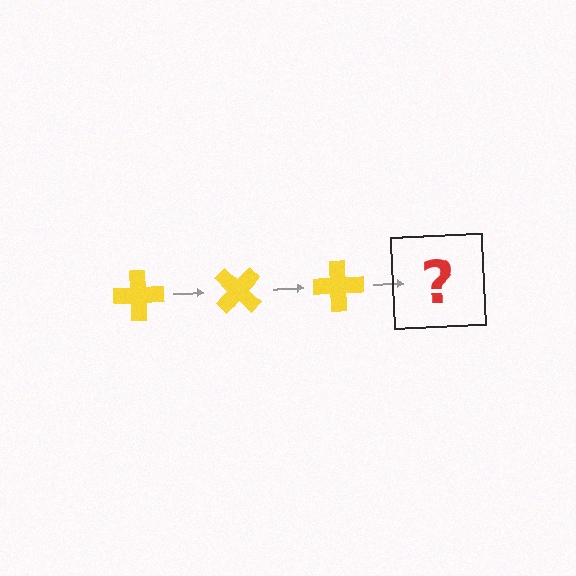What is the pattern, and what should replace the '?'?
The pattern is that the cross rotates 45 degrees each step. The '?' should be a yellow cross rotated 135 degrees.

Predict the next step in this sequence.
The next step is a yellow cross rotated 135 degrees.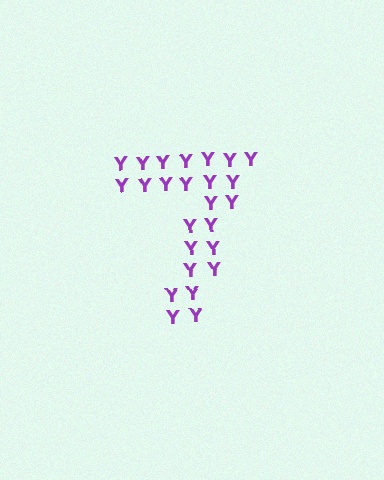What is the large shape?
The large shape is the digit 7.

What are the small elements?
The small elements are letter Y's.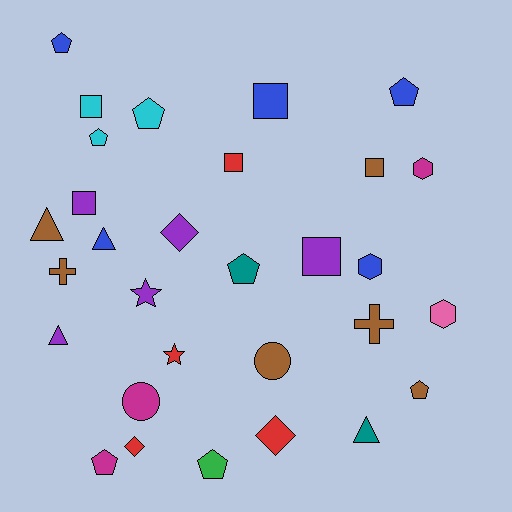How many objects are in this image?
There are 30 objects.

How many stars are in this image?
There are 2 stars.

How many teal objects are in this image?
There are 2 teal objects.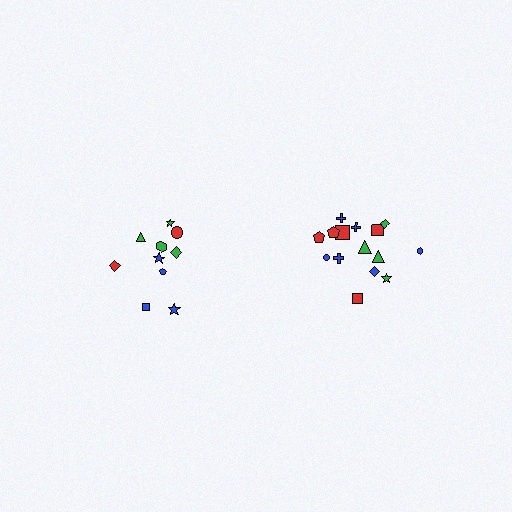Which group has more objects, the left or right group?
The right group.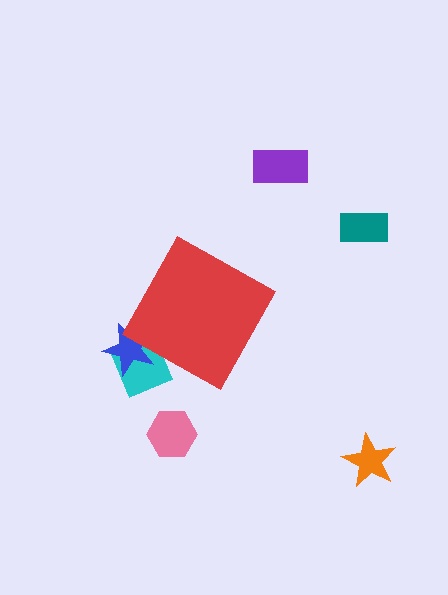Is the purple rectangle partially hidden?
No, the purple rectangle is fully visible.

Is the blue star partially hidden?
Yes, the blue star is partially hidden behind the red diamond.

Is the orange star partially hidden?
No, the orange star is fully visible.